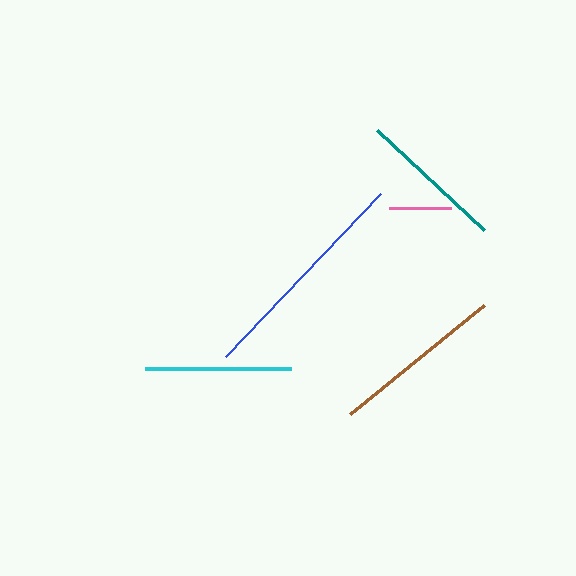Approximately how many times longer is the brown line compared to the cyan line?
The brown line is approximately 1.2 times the length of the cyan line.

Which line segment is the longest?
The blue line is the longest at approximately 225 pixels.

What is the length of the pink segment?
The pink segment is approximately 62 pixels long.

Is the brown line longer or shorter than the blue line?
The blue line is longer than the brown line.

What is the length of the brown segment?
The brown segment is approximately 172 pixels long.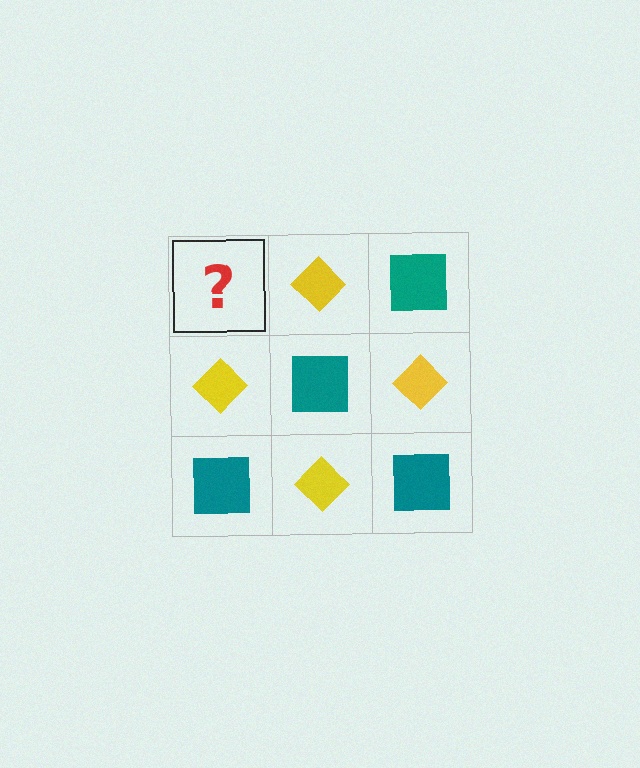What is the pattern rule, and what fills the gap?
The rule is that it alternates teal square and yellow diamond in a checkerboard pattern. The gap should be filled with a teal square.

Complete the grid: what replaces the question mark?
The question mark should be replaced with a teal square.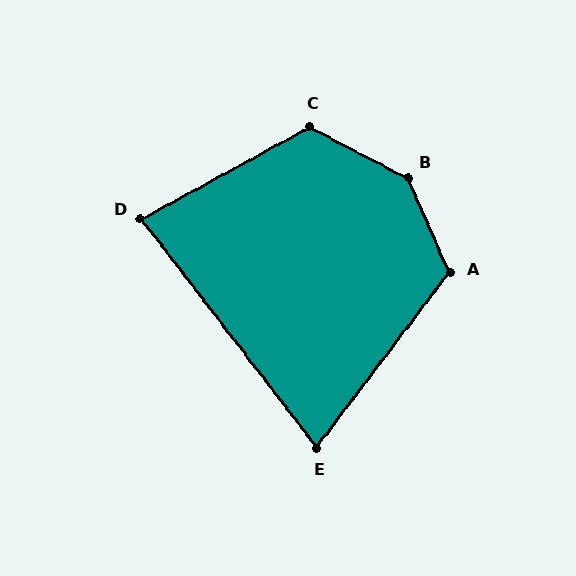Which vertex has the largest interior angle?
B, at approximately 142 degrees.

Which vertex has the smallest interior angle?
E, at approximately 75 degrees.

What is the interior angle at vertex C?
Approximately 124 degrees (obtuse).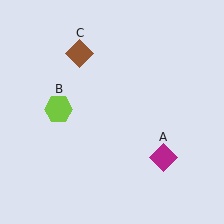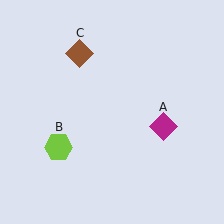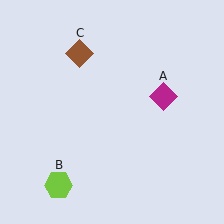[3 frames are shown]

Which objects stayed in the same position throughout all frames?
Brown diamond (object C) remained stationary.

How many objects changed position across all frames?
2 objects changed position: magenta diamond (object A), lime hexagon (object B).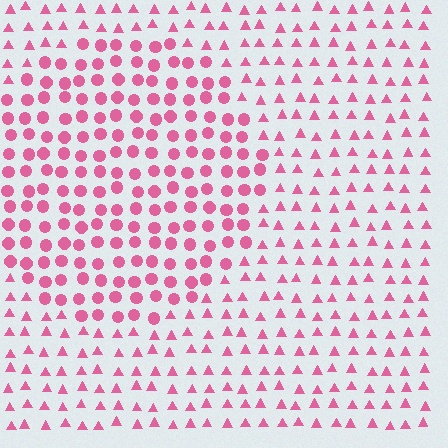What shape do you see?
I see a circle.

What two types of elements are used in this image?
The image uses circles inside the circle region and triangles outside it.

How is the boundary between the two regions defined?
The boundary is defined by a change in element shape: circles inside vs. triangles outside. All elements share the same color and spacing.